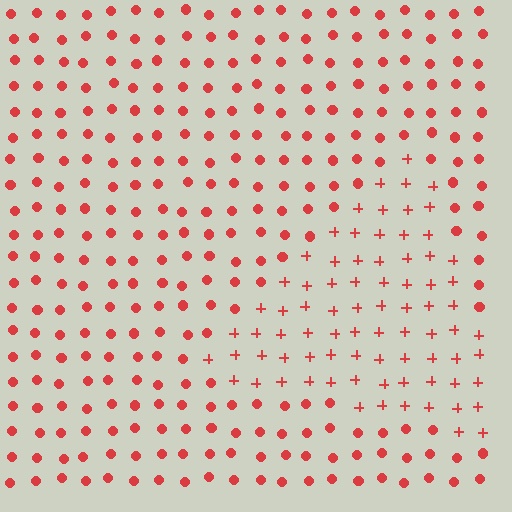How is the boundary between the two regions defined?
The boundary is defined by a change in element shape: plus signs inside vs. circles outside. All elements share the same color and spacing.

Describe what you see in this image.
The image is filled with small red elements arranged in a uniform grid. A triangle-shaped region contains plus signs, while the surrounding area contains circles. The boundary is defined purely by the change in element shape.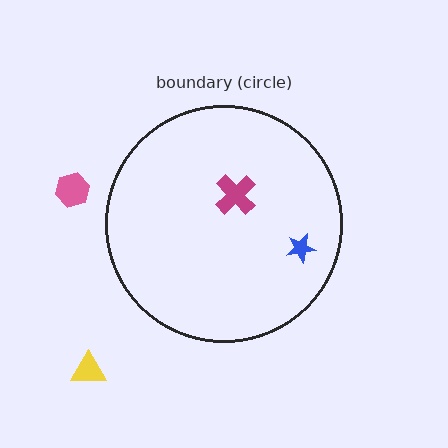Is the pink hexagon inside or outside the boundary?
Outside.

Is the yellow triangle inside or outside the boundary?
Outside.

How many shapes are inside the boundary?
2 inside, 2 outside.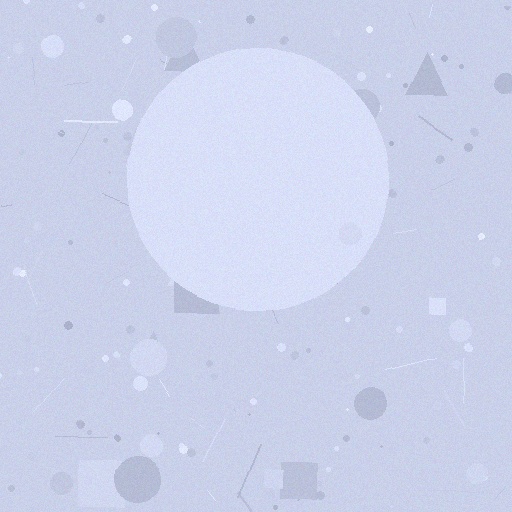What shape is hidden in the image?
A circle is hidden in the image.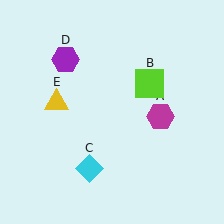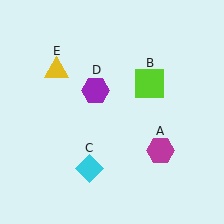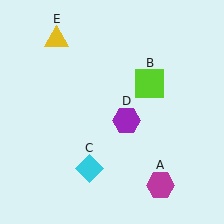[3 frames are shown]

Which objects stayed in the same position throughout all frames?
Lime square (object B) and cyan diamond (object C) remained stationary.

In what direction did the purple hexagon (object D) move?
The purple hexagon (object D) moved down and to the right.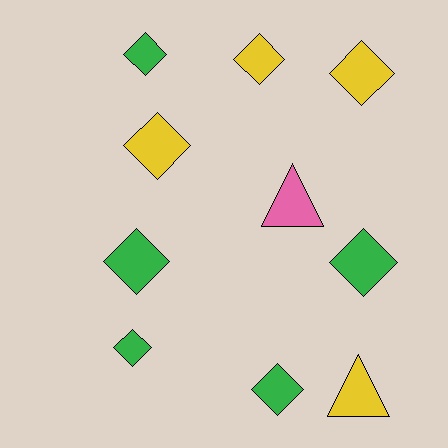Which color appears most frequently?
Green, with 5 objects.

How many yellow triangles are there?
There is 1 yellow triangle.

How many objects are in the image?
There are 10 objects.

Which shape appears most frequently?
Diamond, with 8 objects.